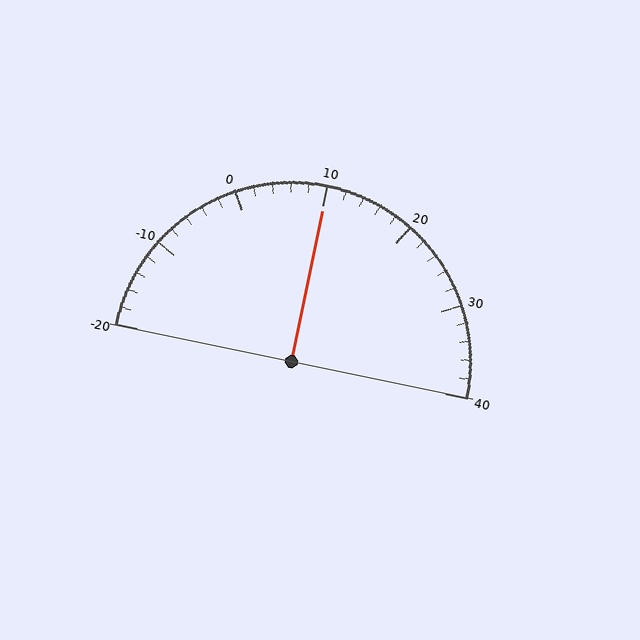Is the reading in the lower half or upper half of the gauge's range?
The reading is in the upper half of the range (-20 to 40).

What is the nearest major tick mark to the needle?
The nearest major tick mark is 10.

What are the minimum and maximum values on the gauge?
The gauge ranges from -20 to 40.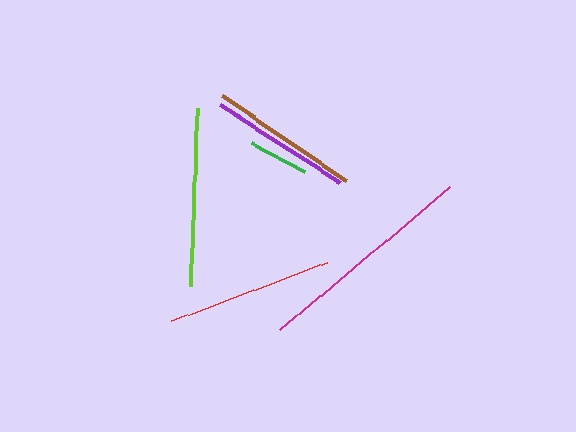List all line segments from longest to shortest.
From longest to shortest: magenta, lime, red, brown, purple, green.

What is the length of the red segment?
The red segment is approximately 166 pixels long.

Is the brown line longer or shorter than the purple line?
The brown line is longer than the purple line.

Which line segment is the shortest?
The green line is the shortest at approximately 61 pixels.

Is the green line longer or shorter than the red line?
The red line is longer than the green line.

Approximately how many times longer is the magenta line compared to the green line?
The magenta line is approximately 3.7 times the length of the green line.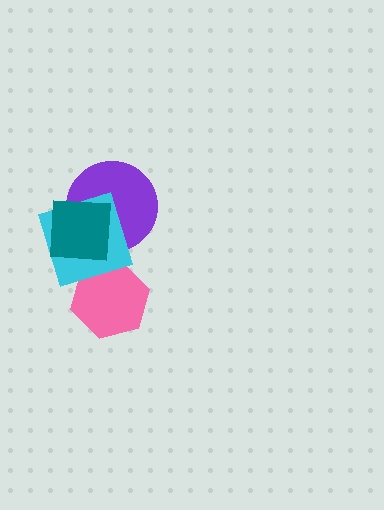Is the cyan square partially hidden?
Yes, it is partially covered by another shape.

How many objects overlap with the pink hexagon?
1 object overlaps with the pink hexagon.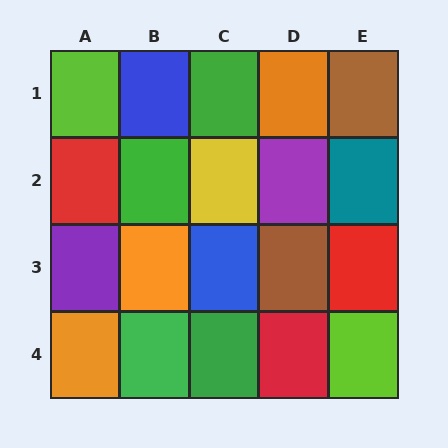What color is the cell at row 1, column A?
Lime.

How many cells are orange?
3 cells are orange.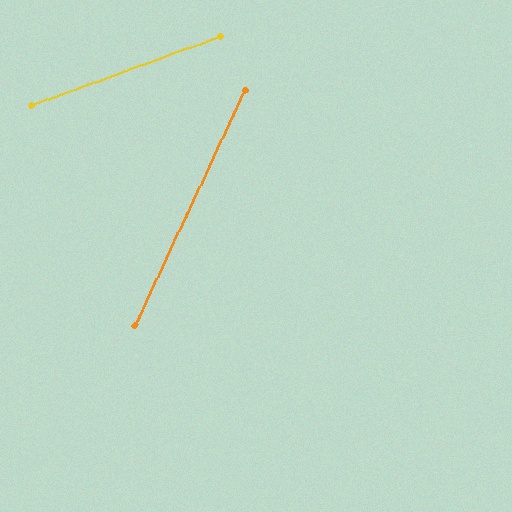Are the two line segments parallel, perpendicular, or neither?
Neither parallel nor perpendicular — they differ by about 45°.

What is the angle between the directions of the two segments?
Approximately 45 degrees.